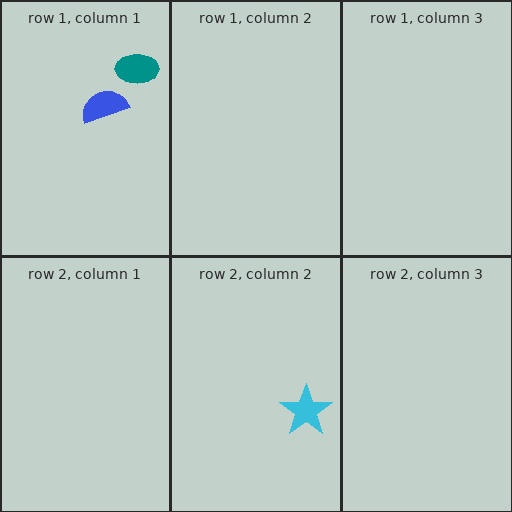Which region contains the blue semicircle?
The row 1, column 1 region.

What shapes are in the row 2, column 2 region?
The cyan star.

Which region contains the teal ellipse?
The row 1, column 1 region.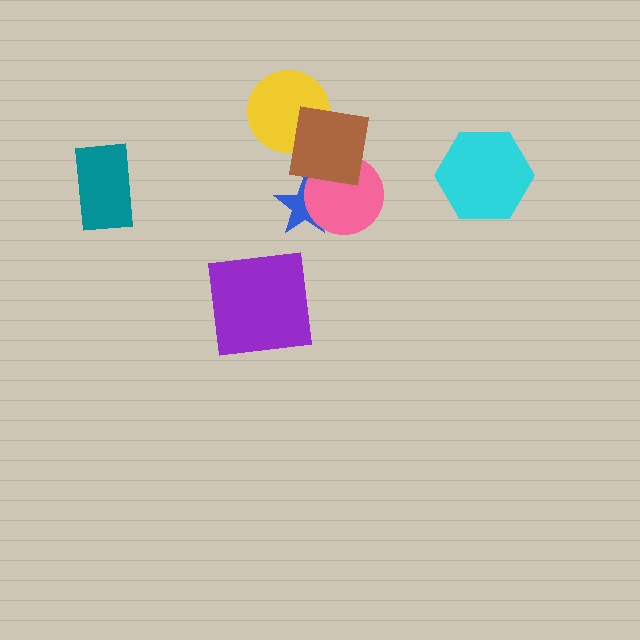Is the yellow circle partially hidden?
Yes, it is partially covered by another shape.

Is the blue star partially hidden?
Yes, it is partially covered by another shape.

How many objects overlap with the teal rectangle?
0 objects overlap with the teal rectangle.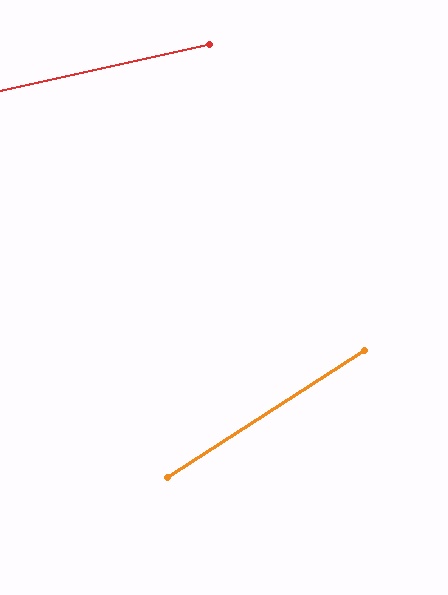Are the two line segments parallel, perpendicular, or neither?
Neither parallel nor perpendicular — they differ by about 20°.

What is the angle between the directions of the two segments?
Approximately 20 degrees.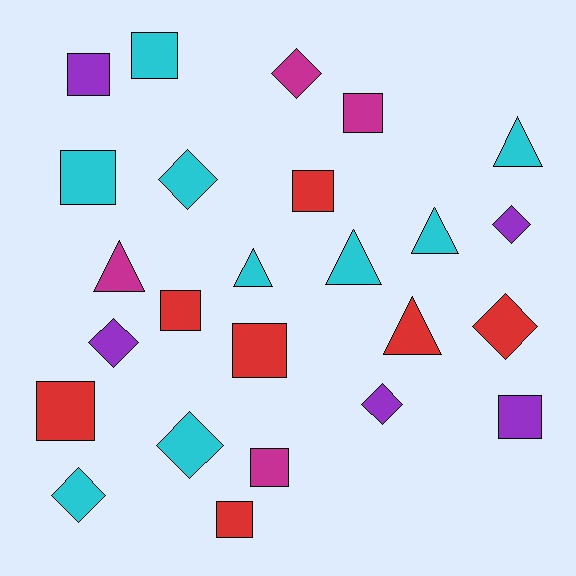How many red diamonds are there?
There is 1 red diamond.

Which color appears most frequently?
Cyan, with 9 objects.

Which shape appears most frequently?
Square, with 11 objects.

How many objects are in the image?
There are 25 objects.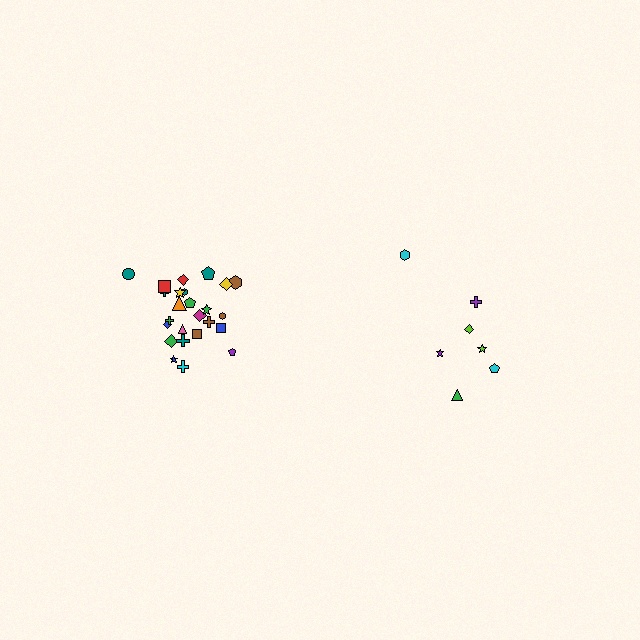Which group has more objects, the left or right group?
The left group.